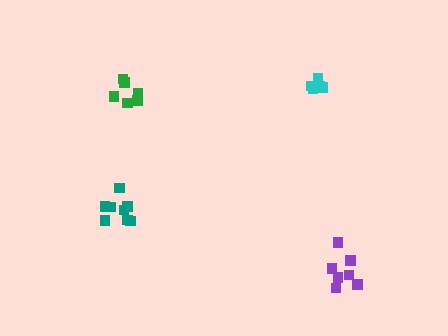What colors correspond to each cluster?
The clusters are colored: green, teal, purple, cyan.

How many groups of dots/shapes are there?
There are 4 groups.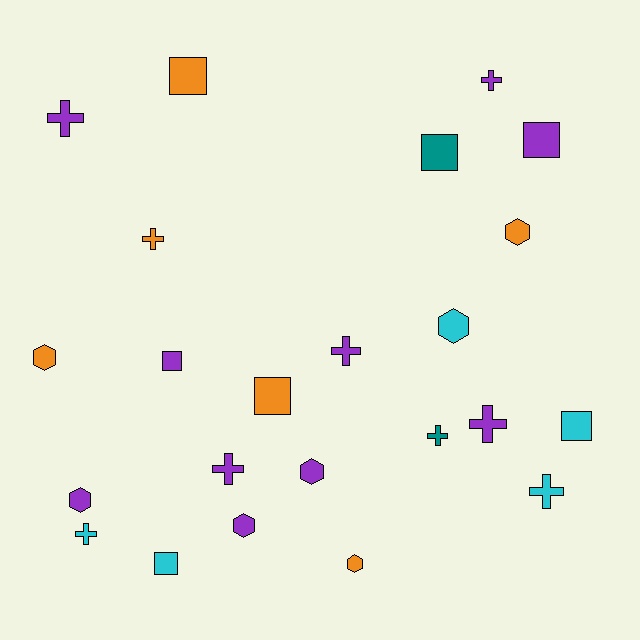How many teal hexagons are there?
There are no teal hexagons.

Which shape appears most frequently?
Cross, with 9 objects.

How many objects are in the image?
There are 23 objects.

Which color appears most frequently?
Purple, with 10 objects.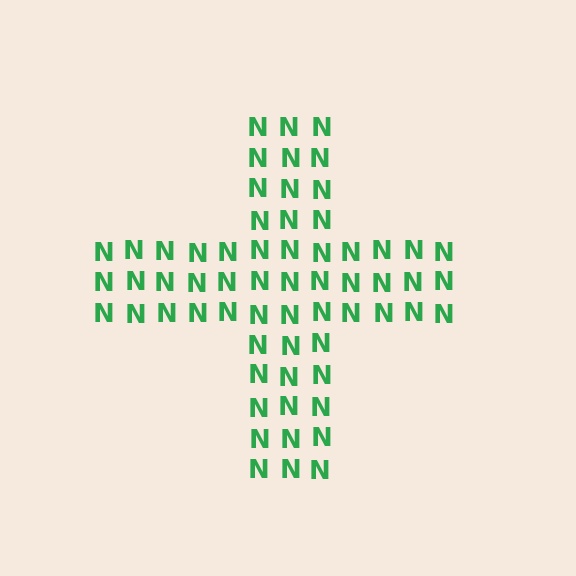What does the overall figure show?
The overall figure shows a cross.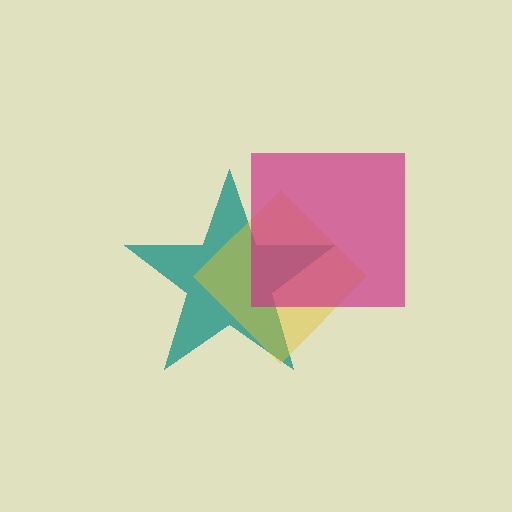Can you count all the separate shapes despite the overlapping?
Yes, there are 3 separate shapes.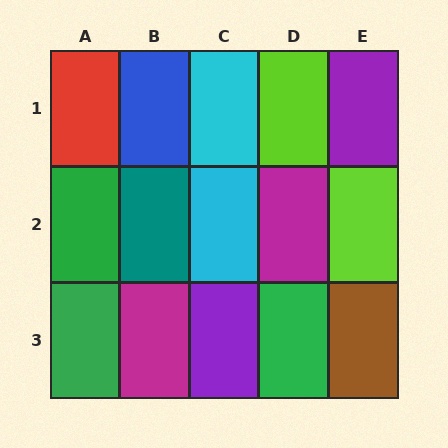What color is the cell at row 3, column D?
Green.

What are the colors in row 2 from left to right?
Green, teal, cyan, magenta, lime.